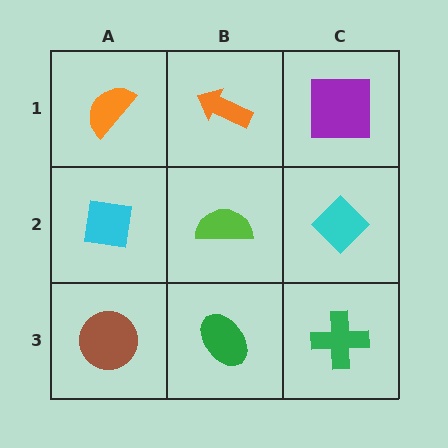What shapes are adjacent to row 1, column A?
A cyan square (row 2, column A), an orange arrow (row 1, column B).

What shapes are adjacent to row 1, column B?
A lime semicircle (row 2, column B), an orange semicircle (row 1, column A), a purple square (row 1, column C).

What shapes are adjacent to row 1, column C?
A cyan diamond (row 2, column C), an orange arrow (row 1, column B).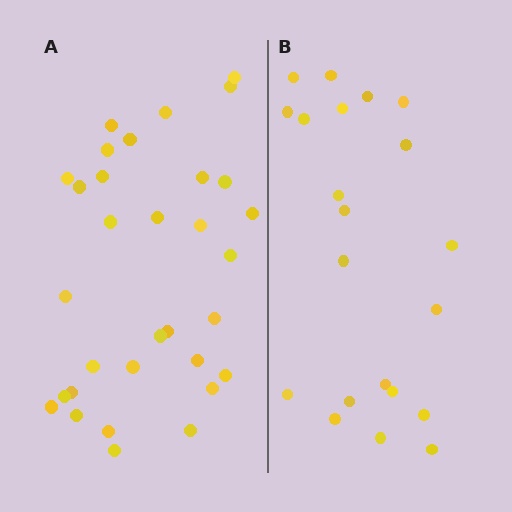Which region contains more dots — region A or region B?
Region A (the left region) has more dots.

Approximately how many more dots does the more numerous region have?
Region A has roughly 12 or so more dots than region B.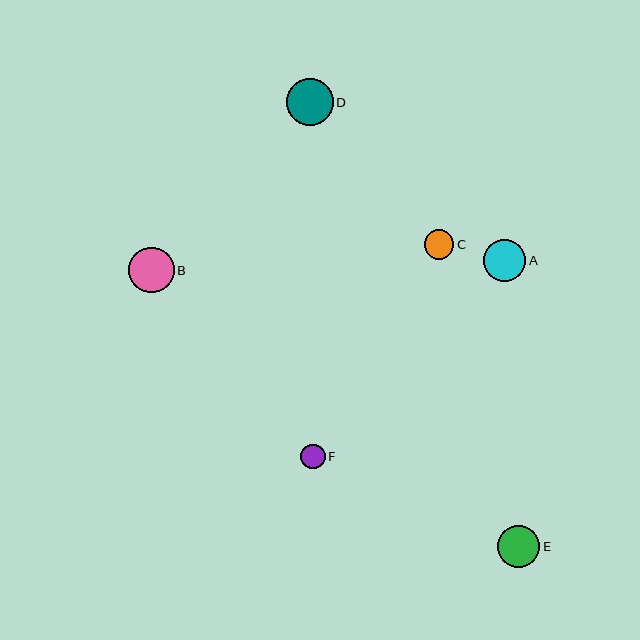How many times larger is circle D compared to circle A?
Circle D is approximately 1.1 times the size of circle A.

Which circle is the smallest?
Circle F is the smallest with a size of approximately 24 pixels.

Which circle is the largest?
Circle D is the largest with a size of approximately 47 pixels.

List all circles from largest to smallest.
From largest to smallest: D, B, A, E, C, F.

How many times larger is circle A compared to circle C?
Circle A is approximately 1.4 times the size of circle C.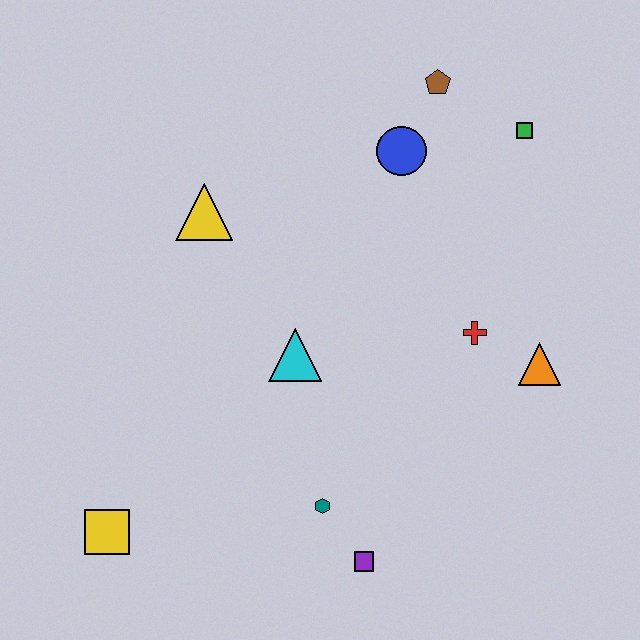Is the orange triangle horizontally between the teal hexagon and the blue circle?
No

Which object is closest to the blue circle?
The brown pentagon is closest to the blue circle.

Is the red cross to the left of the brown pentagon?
No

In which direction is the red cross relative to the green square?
The red cross is below the green square.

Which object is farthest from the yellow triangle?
The purple square is farthest from the yellow triangle.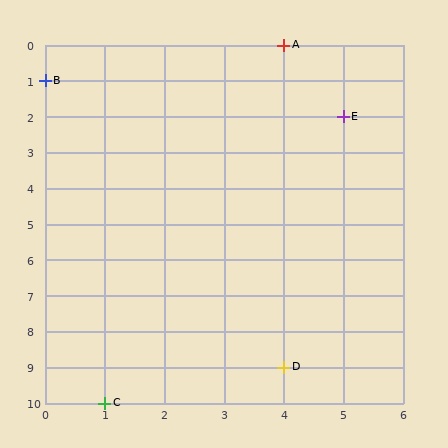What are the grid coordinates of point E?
Point E is at grid coordinates (5, 2).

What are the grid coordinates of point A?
Point A is at grid coordinates (4, 0).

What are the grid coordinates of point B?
Point B is at grid coordinates (0, 1).